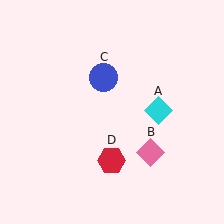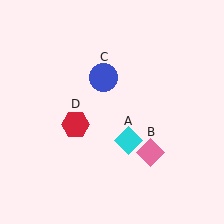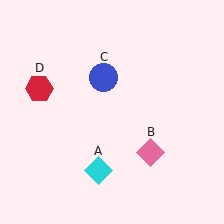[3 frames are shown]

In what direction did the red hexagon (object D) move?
The red hexagon (object D) moved up and to the left.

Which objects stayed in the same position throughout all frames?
Pink diamond (object B) and blue circle (object C) remained stationary.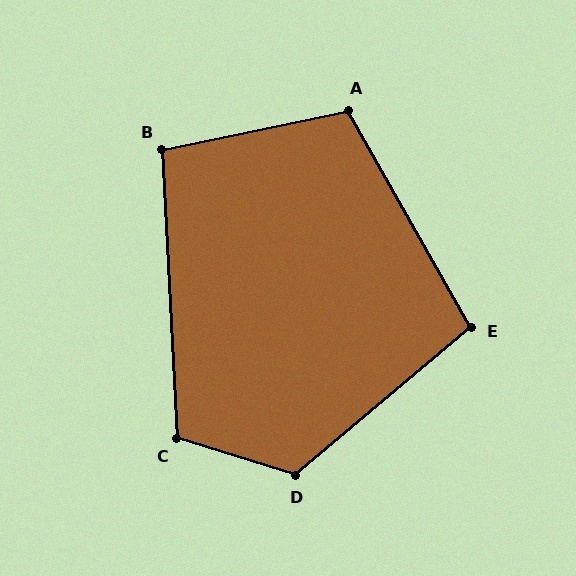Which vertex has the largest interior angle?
D, at approximately 123 degrees.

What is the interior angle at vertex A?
Approximately 108 degrees (obtuse).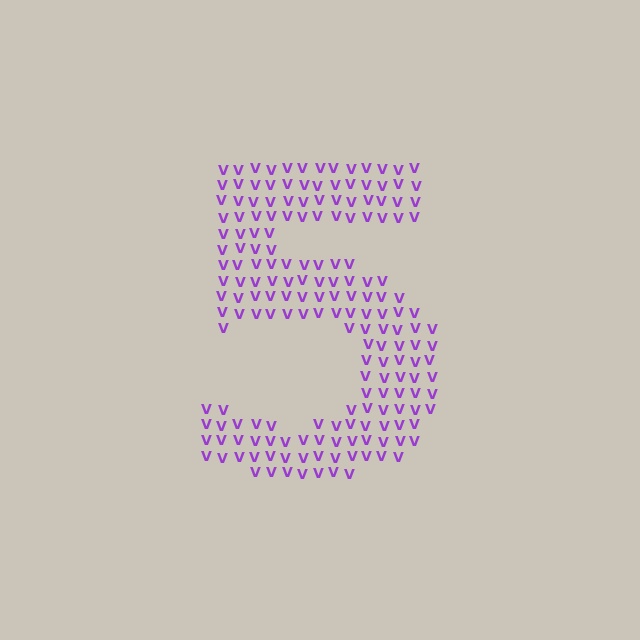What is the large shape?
The large shape is the digit 5.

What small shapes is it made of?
It is made of small letter V's.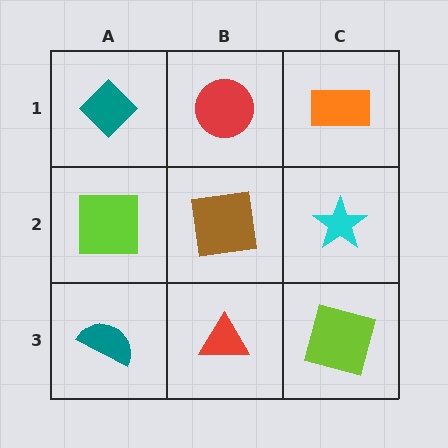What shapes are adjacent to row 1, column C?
A cyan star (row 2, column C), a red circle (row 1, column B).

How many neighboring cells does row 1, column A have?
2.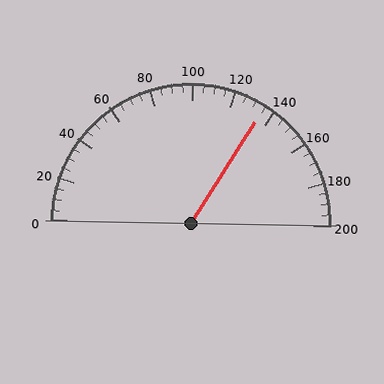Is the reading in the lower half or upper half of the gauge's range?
The reading is in the upper half of the range (0 to 200).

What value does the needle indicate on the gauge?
The needle indicates approximately 135.